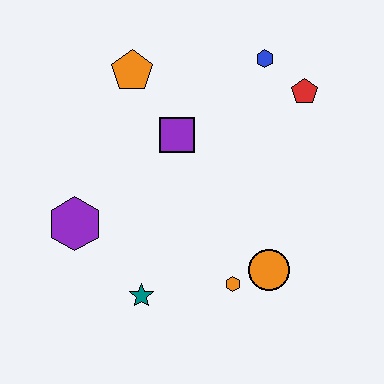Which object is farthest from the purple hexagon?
The red pentagon is farthest from the purple hexagon.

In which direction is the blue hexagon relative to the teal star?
The blue hexagon is above the teal star.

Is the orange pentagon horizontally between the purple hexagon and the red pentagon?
Yes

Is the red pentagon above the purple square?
Yes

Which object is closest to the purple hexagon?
The teal star is closest to the purple hexagon.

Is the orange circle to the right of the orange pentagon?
Yes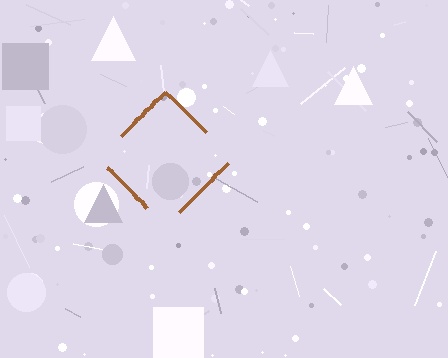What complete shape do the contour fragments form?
The contour fragments form a diamond.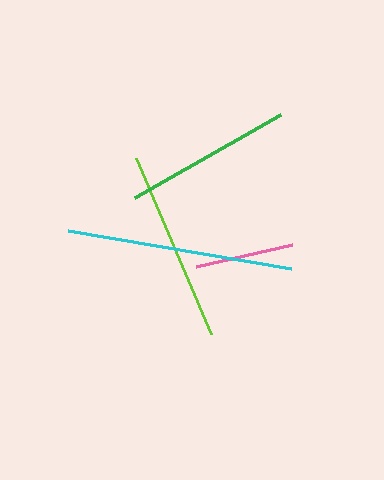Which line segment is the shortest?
The pink line is the shortest at approximately 99 pixels.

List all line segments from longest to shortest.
From longest to shortest: cyan, lime, green, pink.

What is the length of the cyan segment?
The cyan segment is approximately 226 pixels long.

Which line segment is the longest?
The cyan line is the longest at approximately 226 pixels.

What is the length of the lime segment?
The lime segment is approximately 192 pixels long.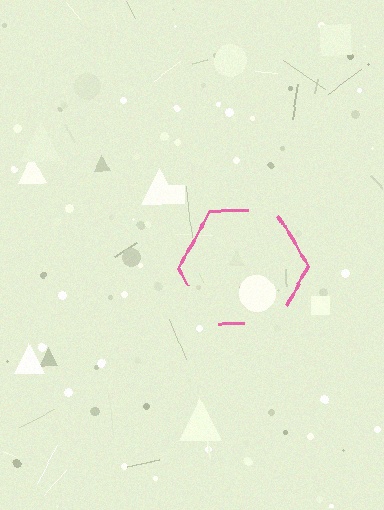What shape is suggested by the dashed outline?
The dashed outline suggests a hexagon.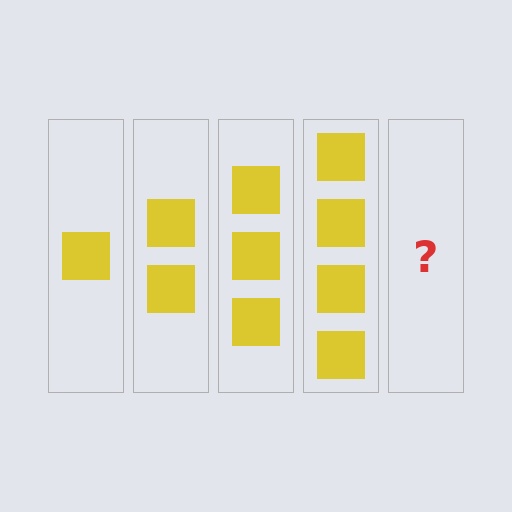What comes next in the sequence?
The next element should be 5 squares.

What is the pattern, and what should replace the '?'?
The pattern is that each step adds one more square. The '?' should be 5 squares.